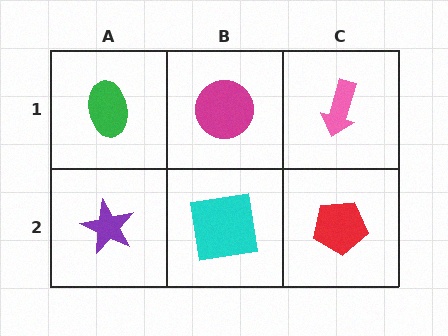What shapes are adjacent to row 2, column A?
A green ellipse (row 1, column A), a cyan square (row 2, column B).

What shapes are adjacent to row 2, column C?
A pink arrow (row 1, column C), a cyan square (row 2, column B).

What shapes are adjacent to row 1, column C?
A red pentagon (row 2, column C), a magenta circle (row 1, column B).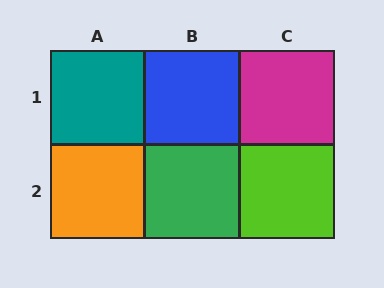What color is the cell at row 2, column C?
Lime.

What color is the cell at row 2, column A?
Orange.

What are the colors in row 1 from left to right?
Teal, blue, magenta.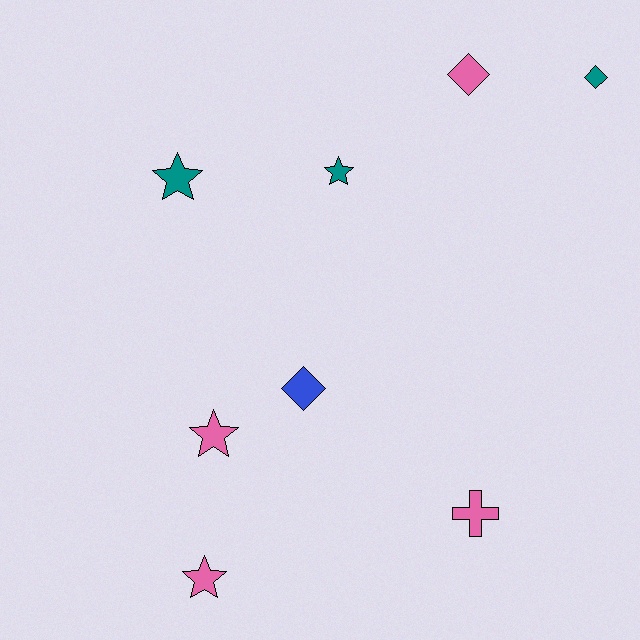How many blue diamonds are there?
There is 1 blue diamond.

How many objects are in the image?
There are 8 objects.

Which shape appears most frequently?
Star, with 4 objects.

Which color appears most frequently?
Pink, with 4 objects.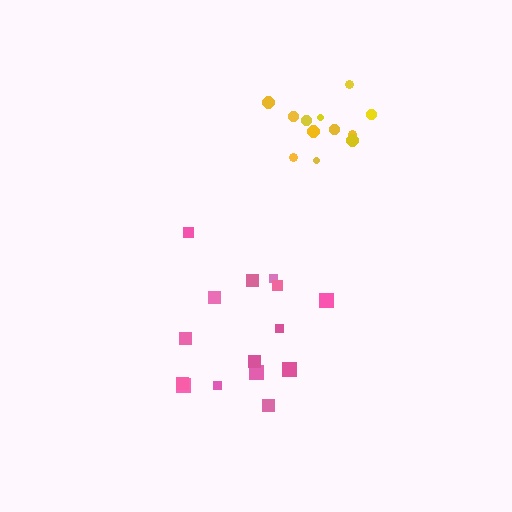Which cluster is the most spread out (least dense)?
Pink.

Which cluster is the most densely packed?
Yellow.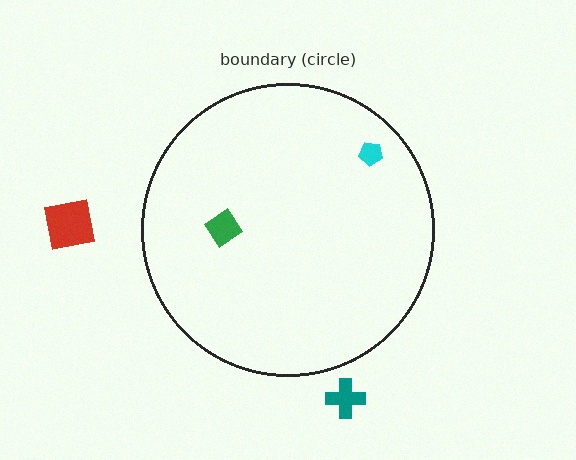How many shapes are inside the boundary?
2 inside, 2 outside.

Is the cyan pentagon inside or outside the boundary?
Inside.